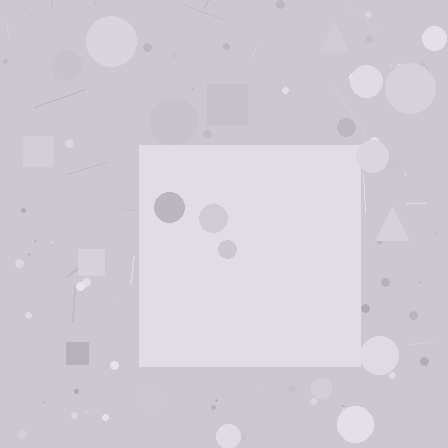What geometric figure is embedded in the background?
A square is embedded in the background.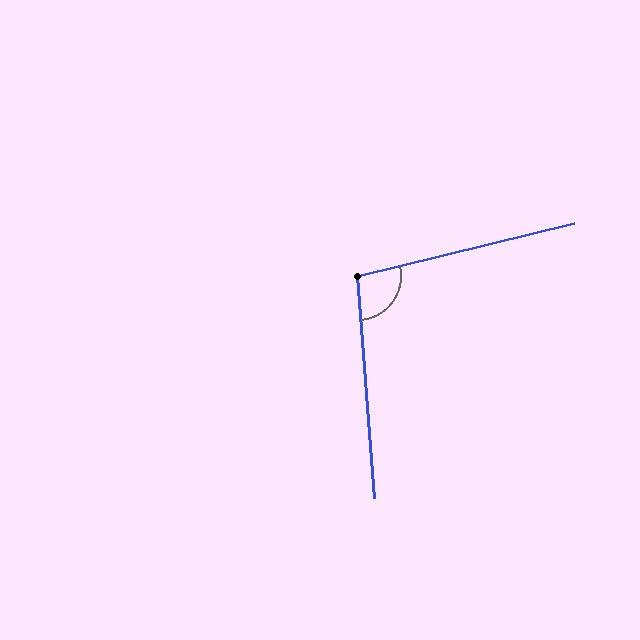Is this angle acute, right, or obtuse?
It is obtuse.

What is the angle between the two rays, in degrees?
Approximately 99 degrees.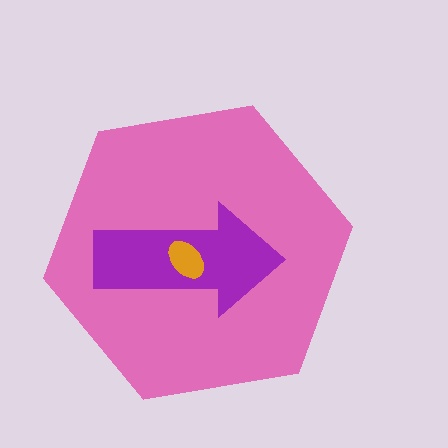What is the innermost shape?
The orange ellipse.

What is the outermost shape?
The pink hexagon.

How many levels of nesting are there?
3.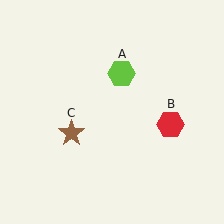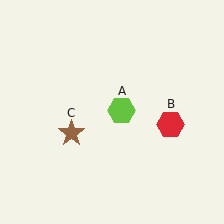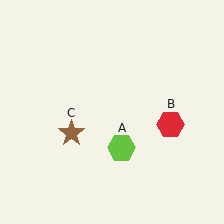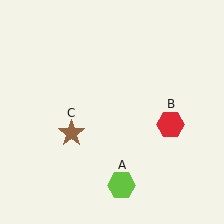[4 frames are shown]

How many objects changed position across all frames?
1 object changed position: lime hexagon (object A).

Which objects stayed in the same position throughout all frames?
Red hexagon (object B) and brown star (object C) remained stationary.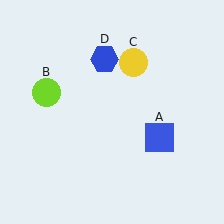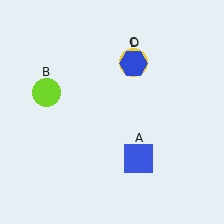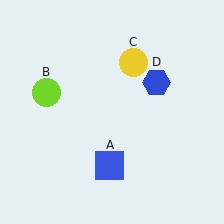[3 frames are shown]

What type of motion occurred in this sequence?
The blue square (object A), blue hexagon (object D) rotated clockwise around the center of the scene.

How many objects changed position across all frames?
2 objects changed position: blue square (object A), blue hexagon (object D).